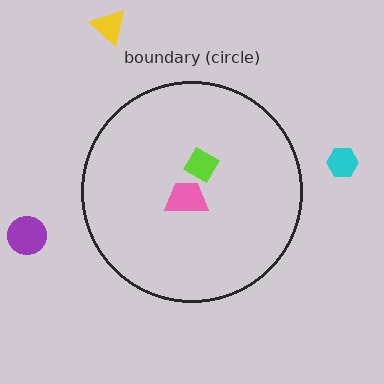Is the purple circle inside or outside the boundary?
Outside.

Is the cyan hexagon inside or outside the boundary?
Outside.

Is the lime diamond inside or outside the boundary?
Inside.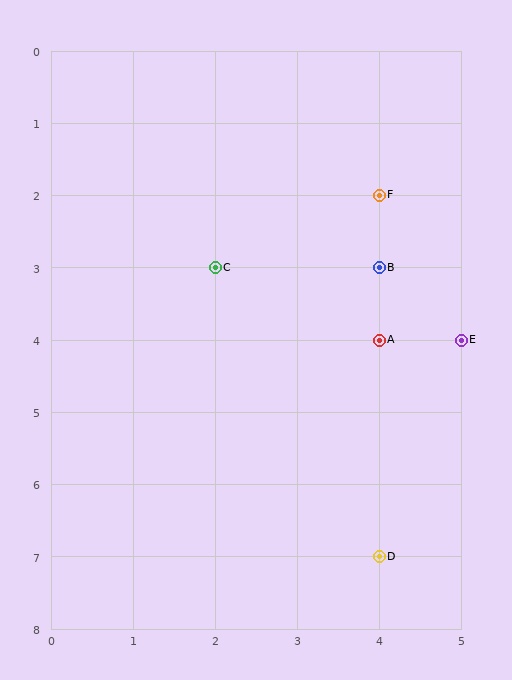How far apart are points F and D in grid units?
Points F and D are 5 rows apart.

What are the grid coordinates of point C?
Point C is at grid coordinates (2, 3).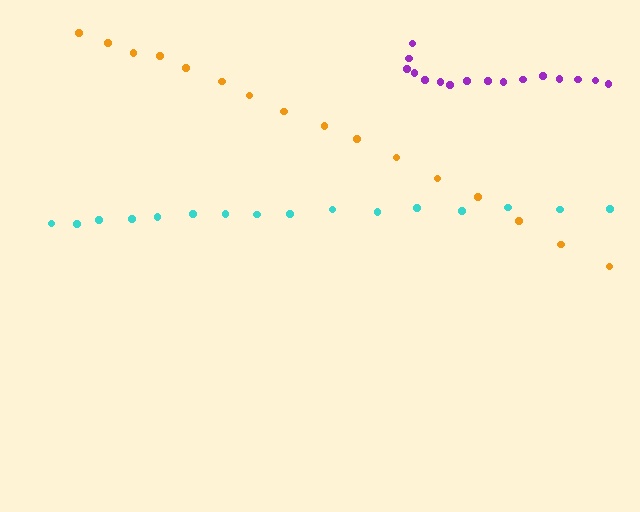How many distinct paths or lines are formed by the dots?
There are 3 distinct paths.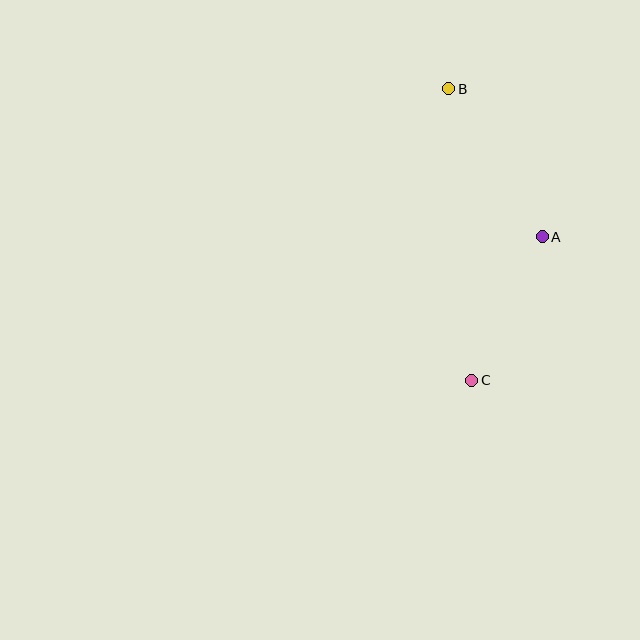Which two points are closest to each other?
Points A and C are closest to each other.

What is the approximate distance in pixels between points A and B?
The distance between A and B is approximately 175 pixels.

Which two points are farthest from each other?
Points B and C are farthest from each other.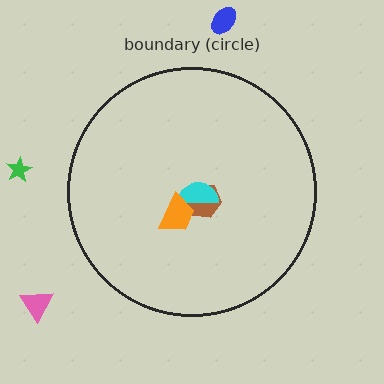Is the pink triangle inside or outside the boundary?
Outside.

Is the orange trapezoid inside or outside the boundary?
Inside.